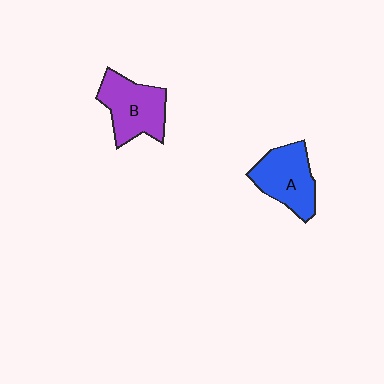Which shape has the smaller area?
Shape A (blue).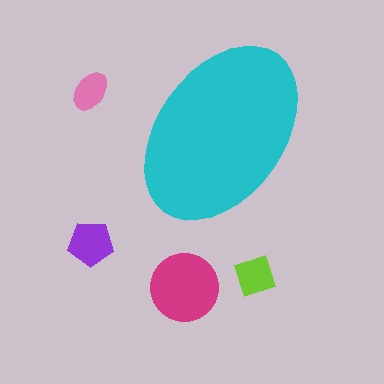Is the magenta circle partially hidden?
No, the magenta circle is fully visible.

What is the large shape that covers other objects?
A cyan ellipse.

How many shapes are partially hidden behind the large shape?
0 shapes are partially hidden.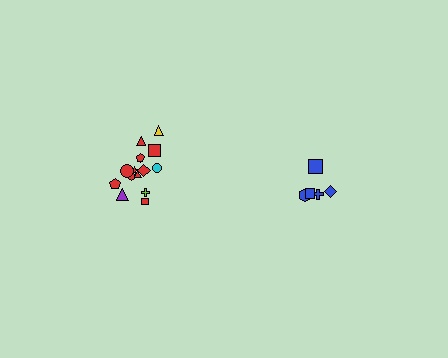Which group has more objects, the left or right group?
The left group.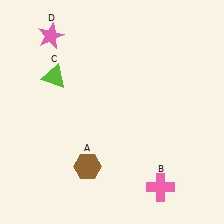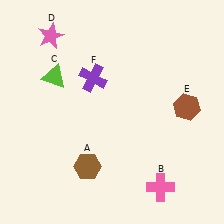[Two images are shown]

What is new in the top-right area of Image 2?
A brown hexagon (E) was added in the top-right area of Image 2.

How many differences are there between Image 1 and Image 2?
There are 2 differences between the two images.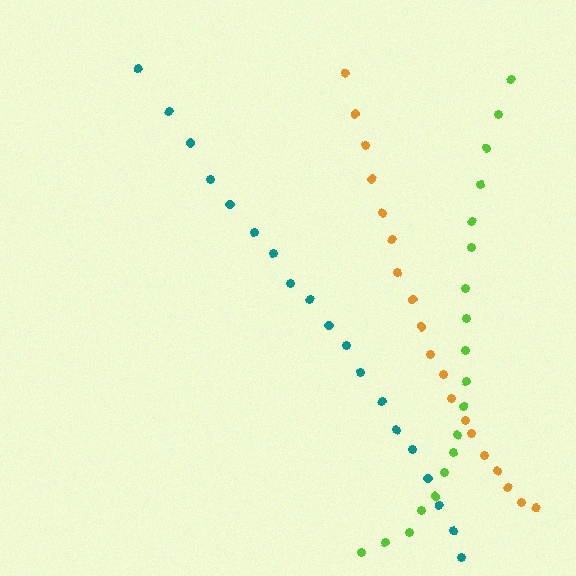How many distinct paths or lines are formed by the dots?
There are 3 distinct paths.